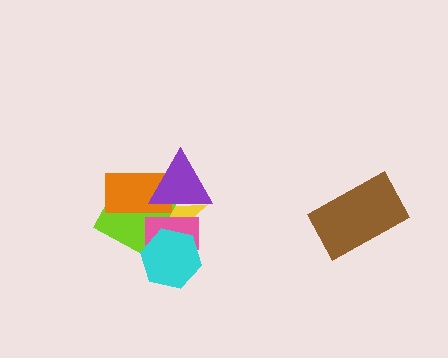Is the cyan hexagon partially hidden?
No, no other shape covers it.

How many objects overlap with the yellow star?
5 objects overlap with the yellow star.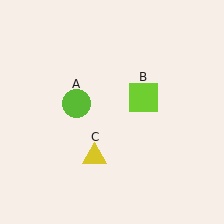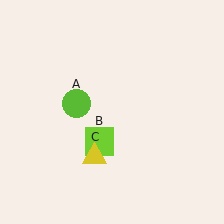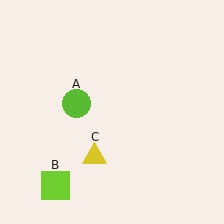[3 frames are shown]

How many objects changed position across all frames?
1 object changed position: lime square (object B).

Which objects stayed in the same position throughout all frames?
Lime circle (object A) and yellow triangle (object C) remained stationary.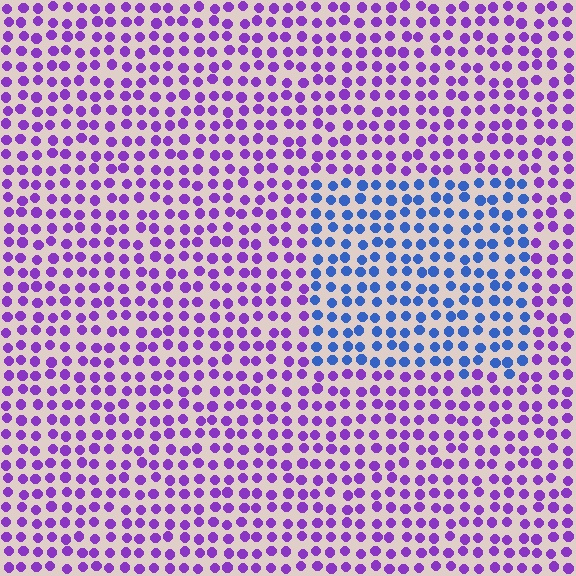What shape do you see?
I see a rectangle.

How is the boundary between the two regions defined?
The boundary is defined purely by a slight shift in hue (about 55 degrees). Spacing, size, and orientation are identical on both sides.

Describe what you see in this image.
The image is filled with small purple elements in a uniform arrangement. A rectangle-shaped region is visible where the elements are tinted to a slightly different hue, forming a subtle color boundary.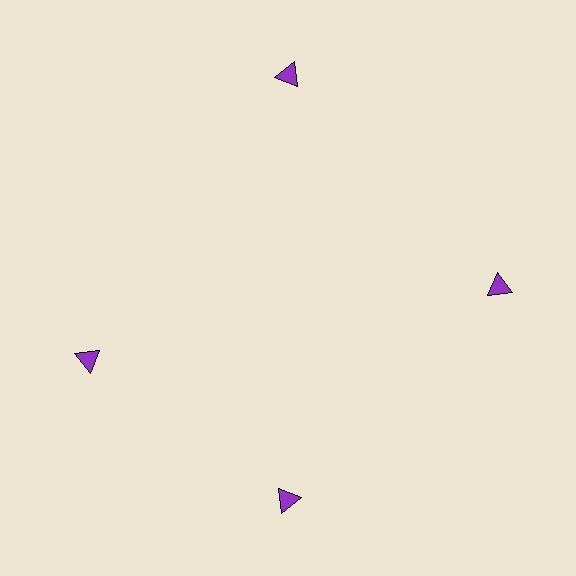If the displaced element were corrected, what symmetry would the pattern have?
It would have 4-fold rotational symmetry — the pattern would map onto itself every 90 degrees.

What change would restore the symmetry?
The symmetry would be restored by rotating it back into even spacing with its neighbors so that all 4 triangles sit at equal angles and equal distance from the center.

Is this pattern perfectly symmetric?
No. The 4 purple triangles are arranged in a ring, but one element near the 9 o'clock position is rotated out of alignment along the ring, breaking the 4-fold rotational symmetry.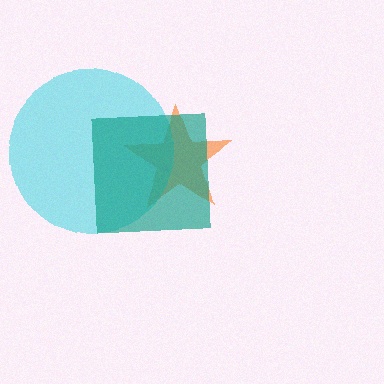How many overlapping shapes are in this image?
There are 3 overlapping shapes in the image.